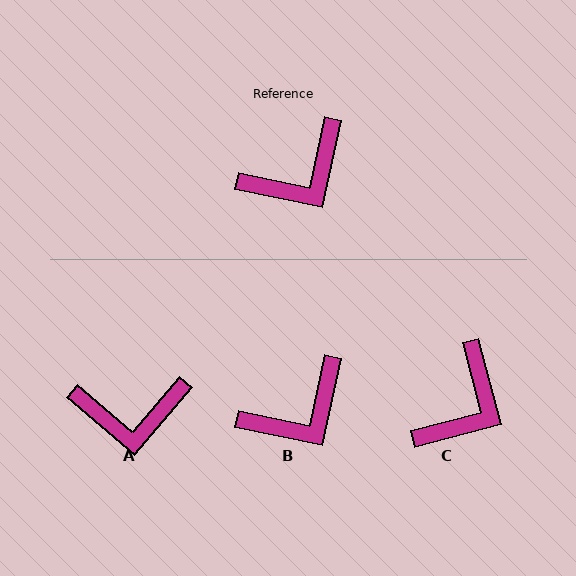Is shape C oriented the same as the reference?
No, it is off by about 27 degrees.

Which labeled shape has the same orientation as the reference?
B.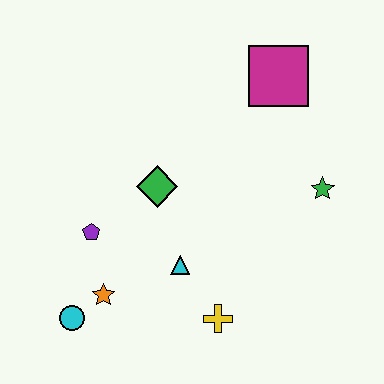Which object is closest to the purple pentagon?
The orange star is closest to the purple pentagon.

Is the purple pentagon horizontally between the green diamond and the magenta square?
No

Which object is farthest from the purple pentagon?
The magenta square is farthest from the purple pentagon.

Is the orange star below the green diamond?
Yes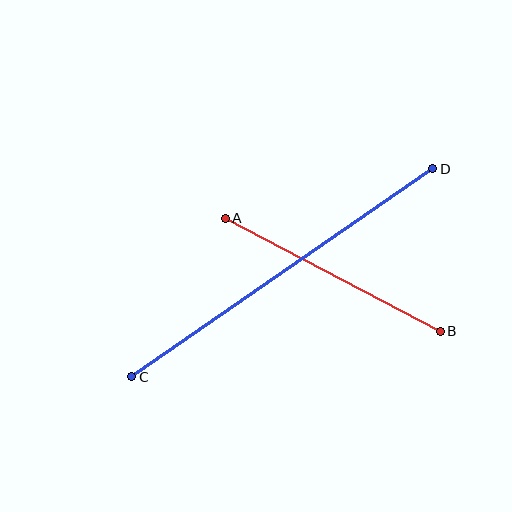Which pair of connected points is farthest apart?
Points C and D are farthest apart.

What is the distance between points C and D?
The distance is approximately 366 pixels.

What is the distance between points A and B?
The distance is approximately 243 pixels.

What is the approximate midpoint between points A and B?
The midpoint is at approximately (333, 275) pixels.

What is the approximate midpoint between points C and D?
The midpoint is at approximately (282, 273) pixels.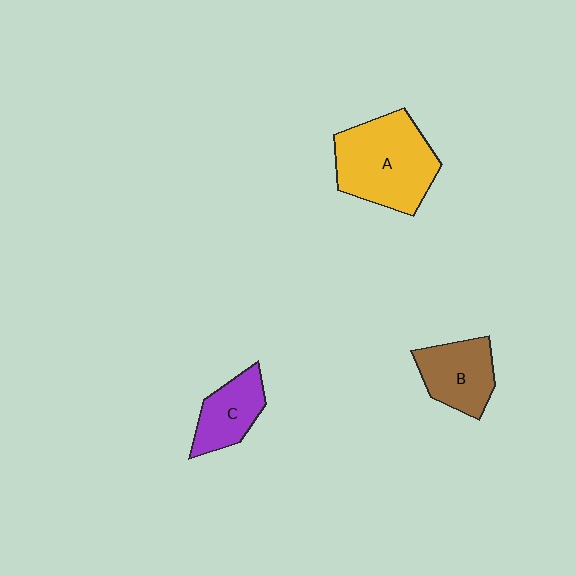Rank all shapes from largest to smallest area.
From largest to smallest: A (yellow), B (brown), C (purple).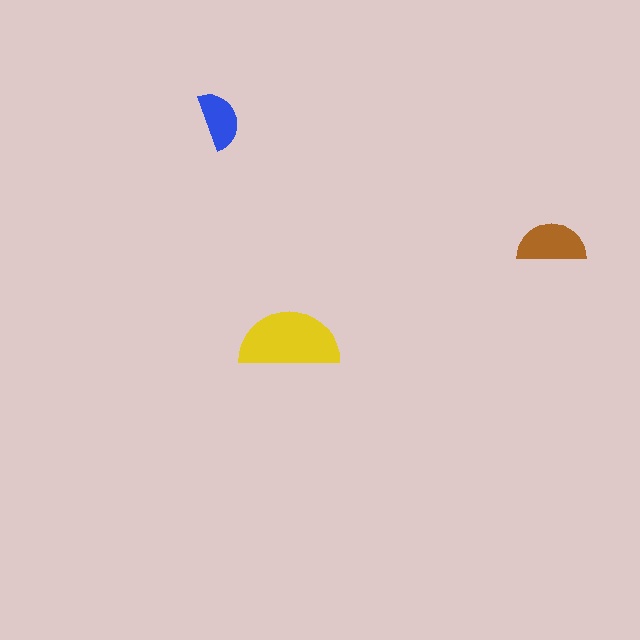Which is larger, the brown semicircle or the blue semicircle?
The brown one.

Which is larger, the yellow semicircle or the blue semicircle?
The yellow one.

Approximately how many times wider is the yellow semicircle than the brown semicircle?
About 1.5 times wider.